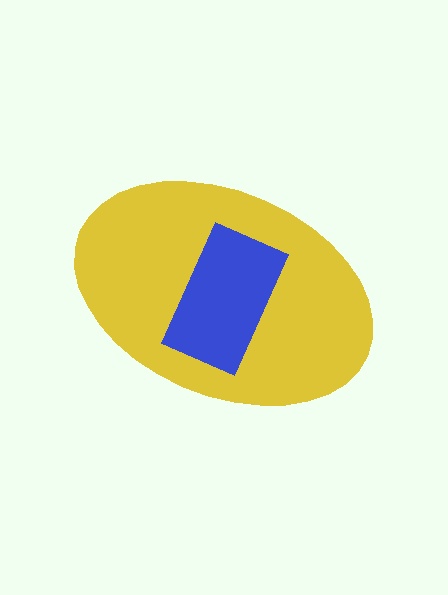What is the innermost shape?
The blue rectangle.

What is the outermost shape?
The yellow ellipse.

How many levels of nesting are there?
2.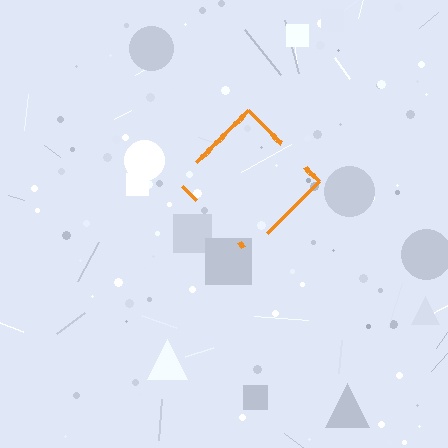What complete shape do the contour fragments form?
The contour fragments form a diamond.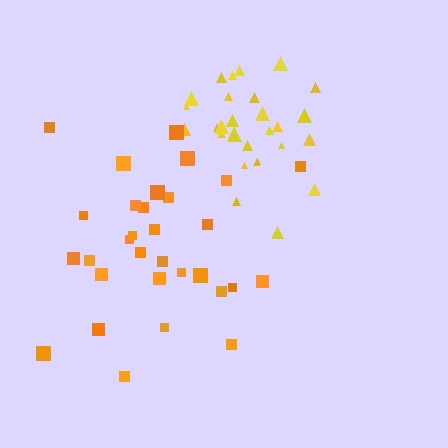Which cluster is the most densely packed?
Yellow.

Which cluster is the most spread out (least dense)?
Orange.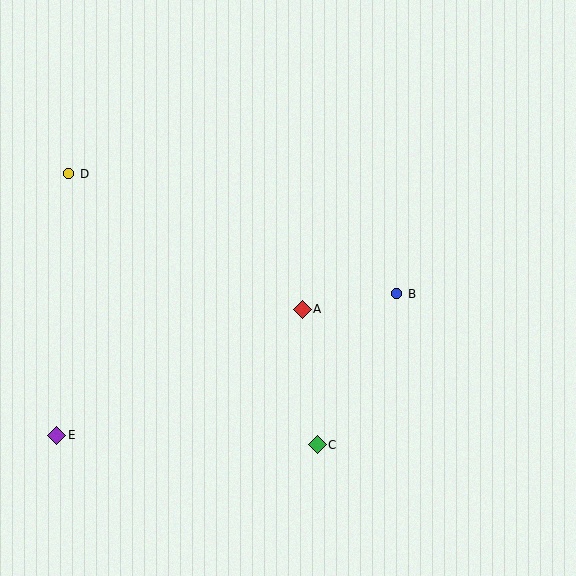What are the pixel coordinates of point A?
Point A is at (302, 309).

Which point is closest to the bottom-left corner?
Point E is closest to the bottom-left corner.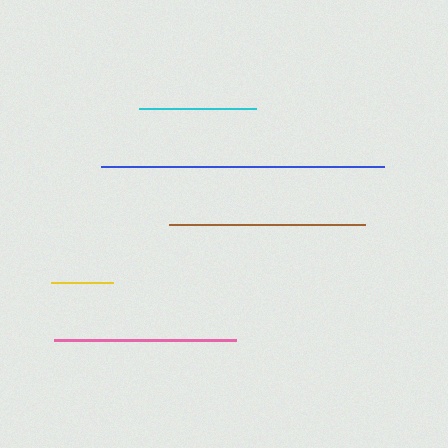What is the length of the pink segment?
The pink segment is approximately 182 pixels long.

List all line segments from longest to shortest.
From longest to shortest: blue, brown, pink, cyan, yellow.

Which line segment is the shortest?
The yellow line is the shortest at approximately 62 pixels.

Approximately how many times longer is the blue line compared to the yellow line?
The blue line is approximately 4.6 times the length of the yellow line.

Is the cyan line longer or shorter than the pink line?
The pink line is longer than the cyan line.